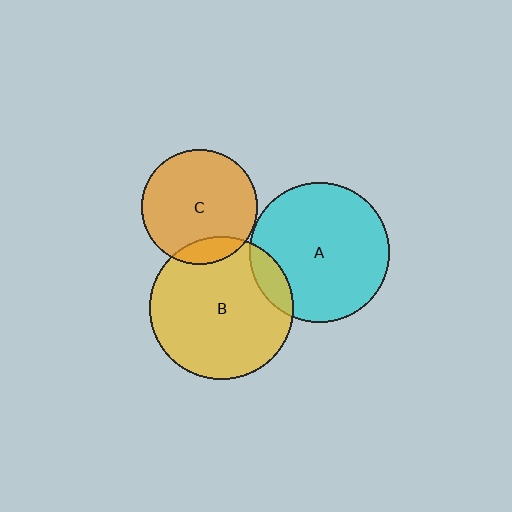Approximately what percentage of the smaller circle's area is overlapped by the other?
Approximately 10%.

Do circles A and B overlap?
Yes.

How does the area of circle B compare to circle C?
Approximately 1.6 times.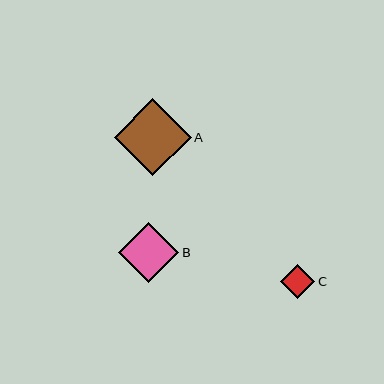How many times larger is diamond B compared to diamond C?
Diamond B is approximately 1.8 times the size of diamond C.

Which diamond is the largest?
Diamond A is the largest with a size of approximately 77 pixels.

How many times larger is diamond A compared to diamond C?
Diamond A is approximately 2.3 times the size of diamond C.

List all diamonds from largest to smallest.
From largest to smallest: A, B, C.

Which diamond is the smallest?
Diamond C is the smallest with a size of approximately 34 pixels.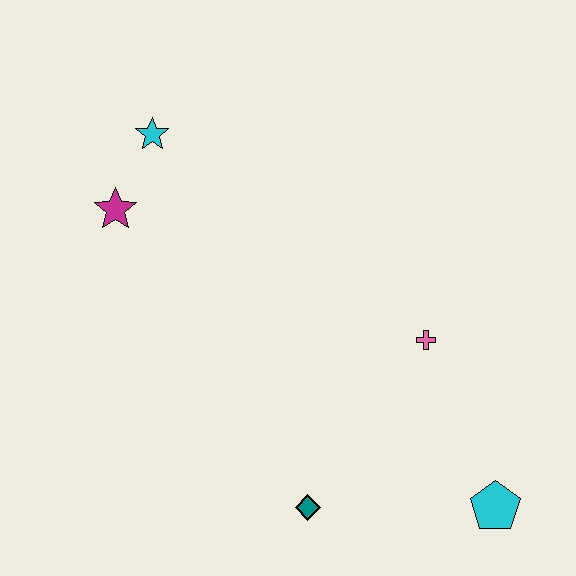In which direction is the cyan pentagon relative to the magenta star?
The cyan pentagon is to the right of the magenta star.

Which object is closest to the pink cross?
The cyan pentagon is closest to the pink cross.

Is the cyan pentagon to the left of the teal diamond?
No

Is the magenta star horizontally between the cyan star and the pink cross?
No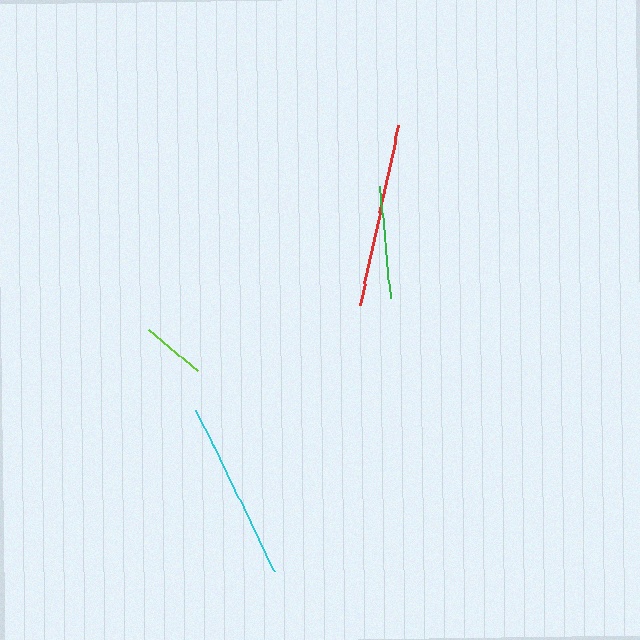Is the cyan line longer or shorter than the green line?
The cyan line is longer than the green line.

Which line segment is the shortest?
The lime line is the shortest at approximately 64 pixels.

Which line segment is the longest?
The red line is the longest at approximately 184 pixels.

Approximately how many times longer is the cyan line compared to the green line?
The cyan line is approximately 1.6 times the length of the green line.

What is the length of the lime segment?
The lime segment is approximately 64 pixels long.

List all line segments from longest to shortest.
From longest to shortest: red, cyan, green, lime.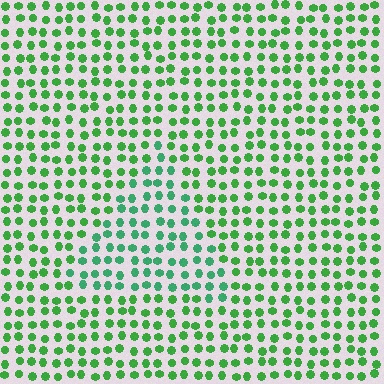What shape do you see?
I see a triangle.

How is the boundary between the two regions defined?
The boundary is defined purely by a slight shift in hue (about 26 degrees). Spacing, size, and orientation are identical on both sides.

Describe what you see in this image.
The image is filled with small green elements in a uniform arrangement. A triangle-shaped region is visible where the elements are tinted to a slightly different hue, forming a subtle color boundary.